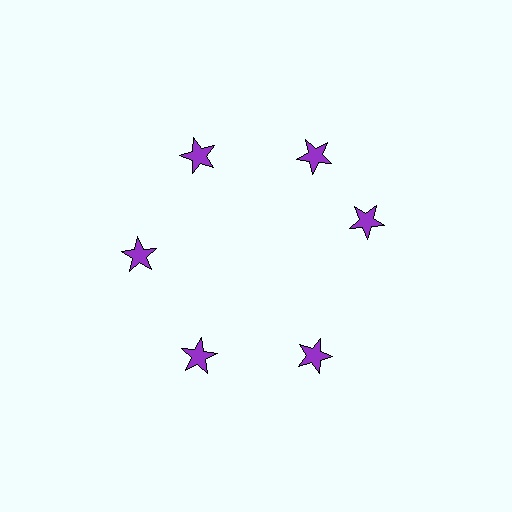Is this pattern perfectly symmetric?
No. The 6 purple stars are arranged in a ring, but one element near the 3 o'clock position is rotated out of alignment along the ring, breaking the 6-fold rotational symmetry.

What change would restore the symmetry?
The symmetry would be restored by rotating it back into even spacing with its neighbors so that all 6 stars sit at equal angles and equal distance from the center.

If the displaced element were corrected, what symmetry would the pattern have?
It would have 6-fold rotational symmetry — the pattern would map onto itself every 60 degrees.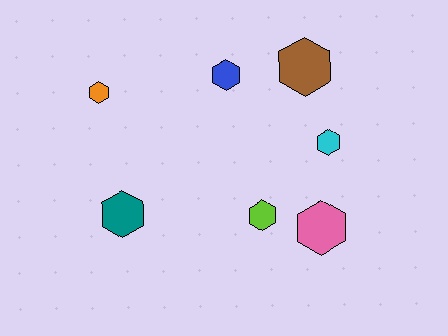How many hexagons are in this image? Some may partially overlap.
There are 7 hexagons.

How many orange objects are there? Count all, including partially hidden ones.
There is 1 orange object.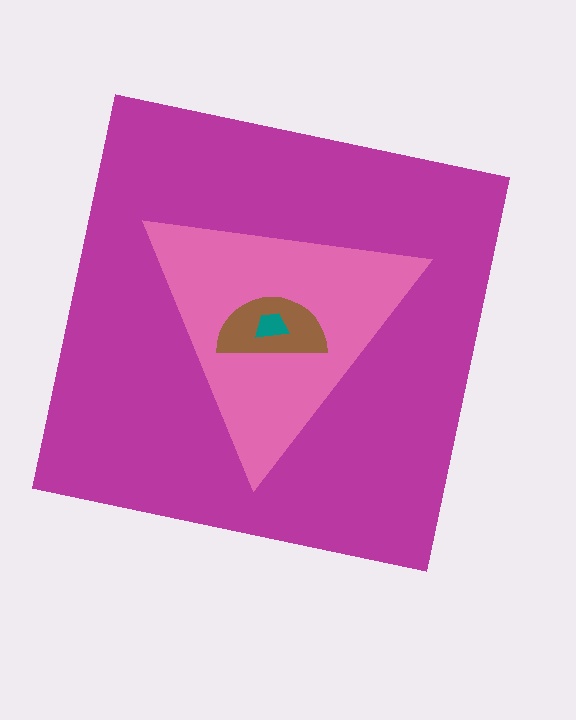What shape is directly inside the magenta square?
The pink triangle.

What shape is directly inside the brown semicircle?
The teal trapezoid.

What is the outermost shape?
The magenta square.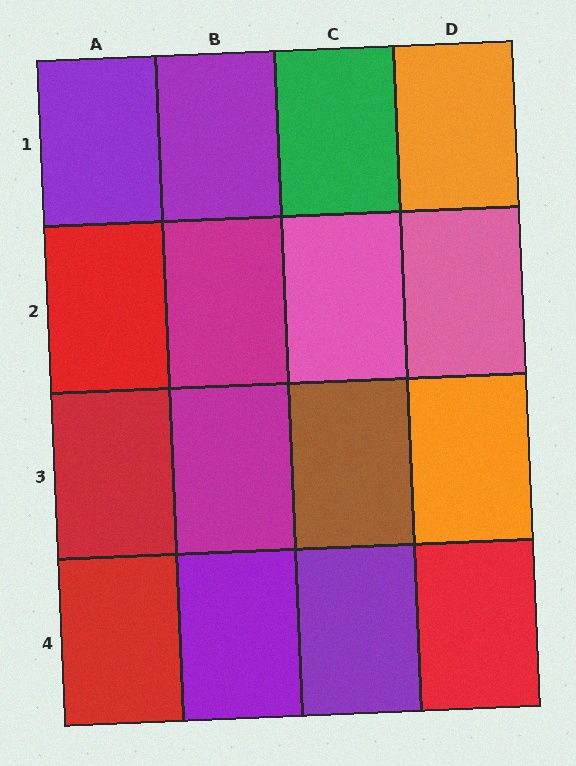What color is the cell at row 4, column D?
Red.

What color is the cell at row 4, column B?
Purple.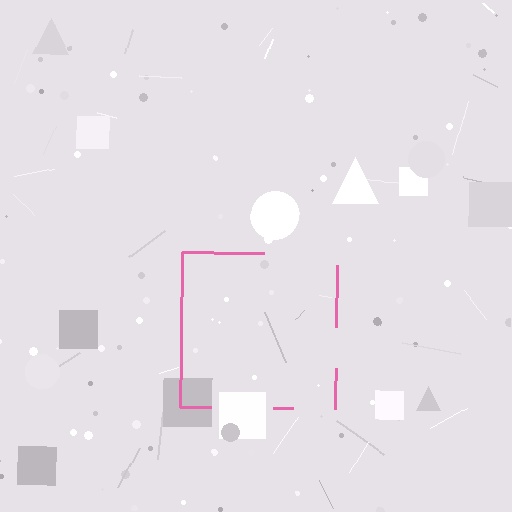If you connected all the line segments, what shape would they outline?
They would outline a square.